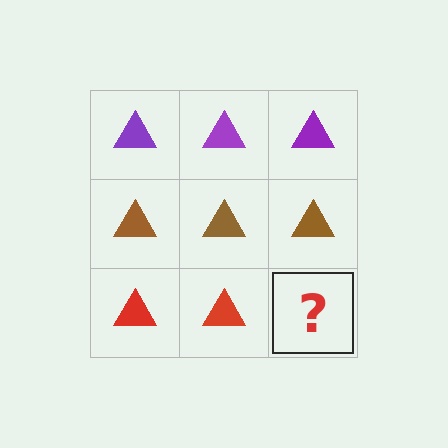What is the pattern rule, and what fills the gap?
The rule is that each row has a consistent color. The gap should be filled with a red triangle.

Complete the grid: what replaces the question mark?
The question mark should be replaced with a red triangle.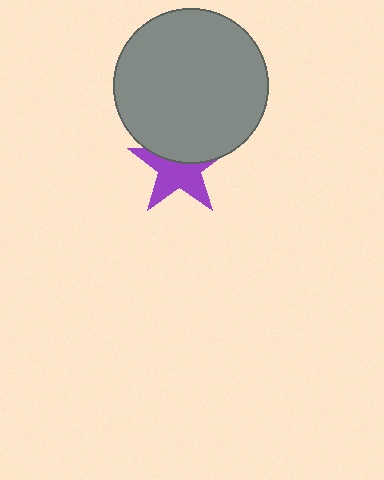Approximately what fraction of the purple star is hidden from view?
Roughly 41% of the purple star is hidden behind the gray circle.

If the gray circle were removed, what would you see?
You would see the complete purple star.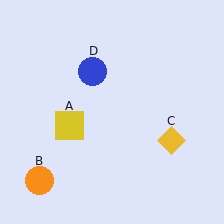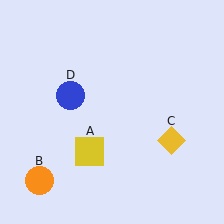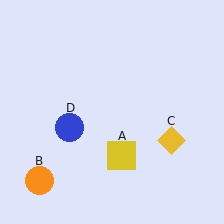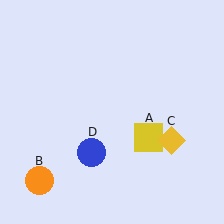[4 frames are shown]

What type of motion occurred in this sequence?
The yellow square (object A), blue circle (object D) rotated counterclockwise around the center of the scene.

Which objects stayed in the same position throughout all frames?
Orange circle (object B) and yellow diamond (object C) remained stationary.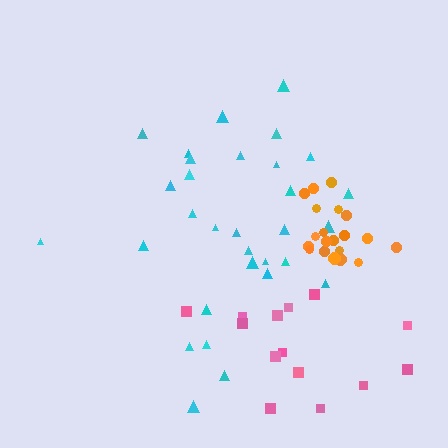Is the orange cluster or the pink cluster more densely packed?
Orange.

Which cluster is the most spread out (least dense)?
Pink.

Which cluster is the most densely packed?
Orange.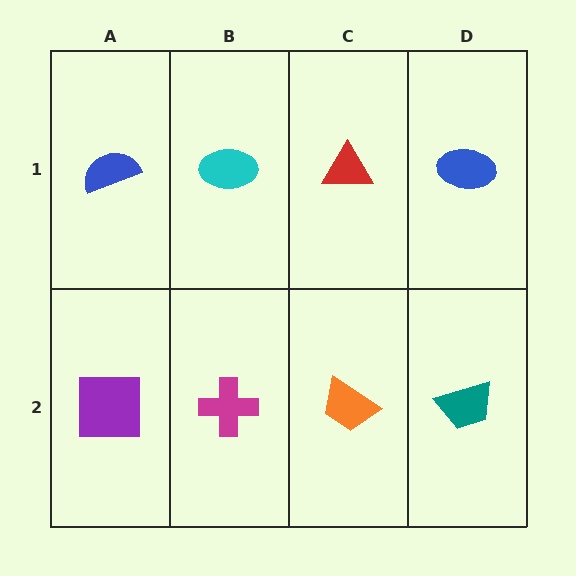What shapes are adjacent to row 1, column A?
A purple square (row 2, column A), a cyan ellipse (row 1, column B).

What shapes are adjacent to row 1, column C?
An orange trapezoid (row 2, column C), a cyan ellipse (row 1, column B), a blue ellipse (row 1, column D).